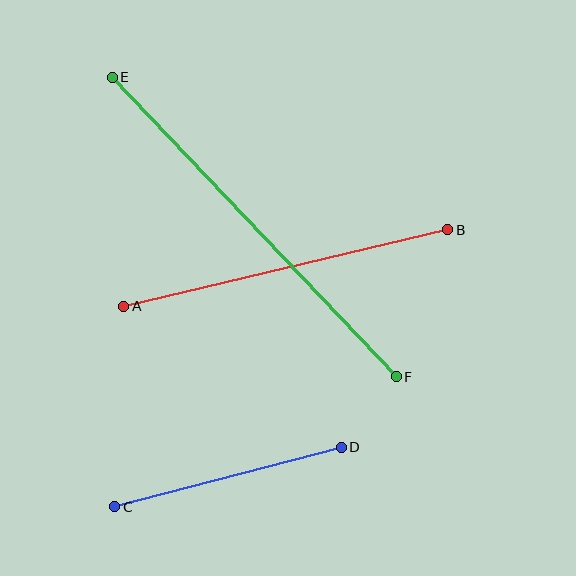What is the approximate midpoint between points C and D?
The midpoint is at approximately (228, 477) pixels.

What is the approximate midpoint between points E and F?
The midpoint is at approximately (254, 227) pixels.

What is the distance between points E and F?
The distance is approximately 413 pixels.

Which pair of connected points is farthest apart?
Points E and F are farthest apart.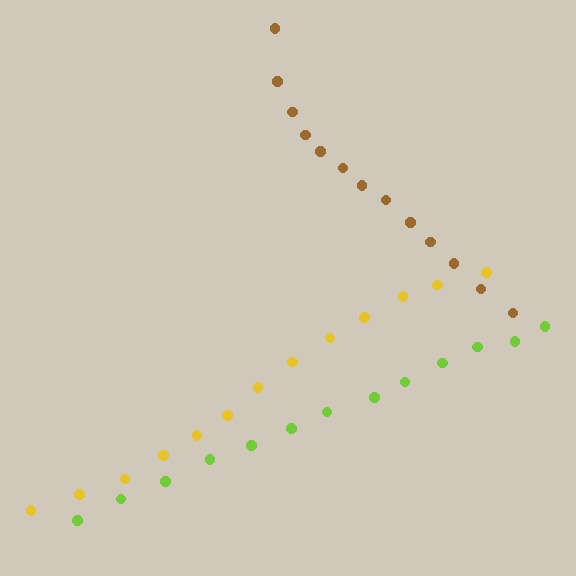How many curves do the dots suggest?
There are 3 distinct paths.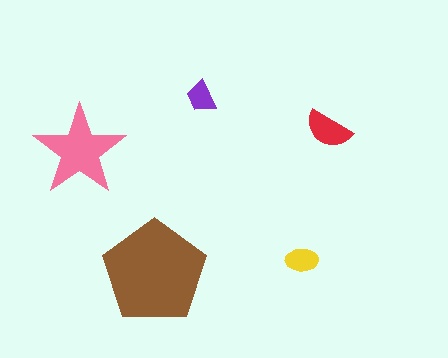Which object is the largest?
The brown pentagon.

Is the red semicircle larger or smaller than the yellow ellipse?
Larger.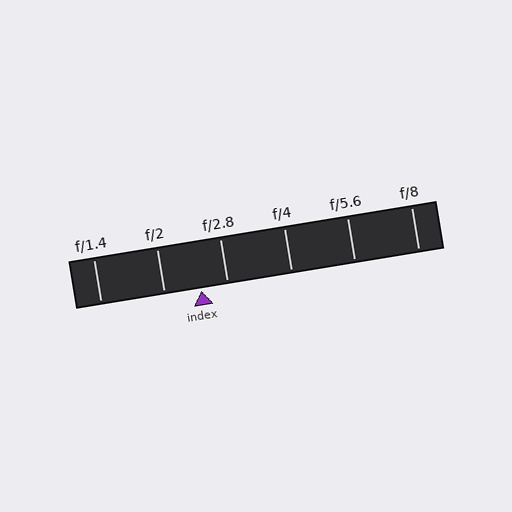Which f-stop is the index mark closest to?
The index mark is closest to f/2.8.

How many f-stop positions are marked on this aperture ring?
There are 6 f-stop positions marked.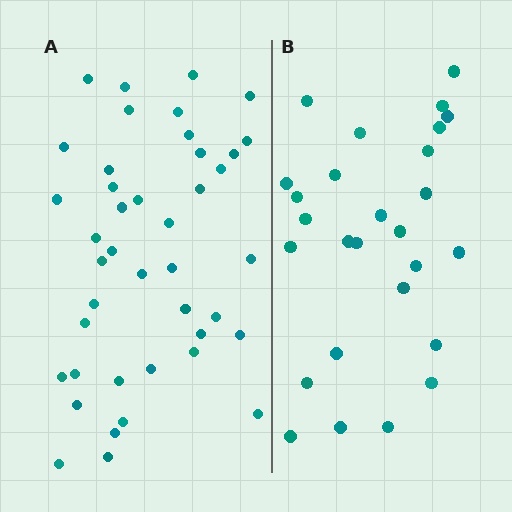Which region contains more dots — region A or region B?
Region A (the left region) has more dots.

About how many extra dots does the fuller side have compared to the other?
Region A has approximately 15 more dots than region B.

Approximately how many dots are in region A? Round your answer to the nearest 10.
About 40 dots. (The exact count is 42, which rounds to 40.)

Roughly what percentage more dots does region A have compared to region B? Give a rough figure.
About 55% more.